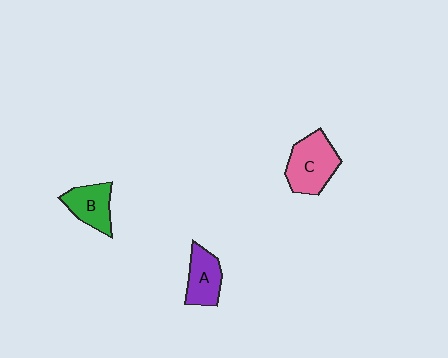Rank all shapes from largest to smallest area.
From largest to smallest: C (pink), B (green), A (purple).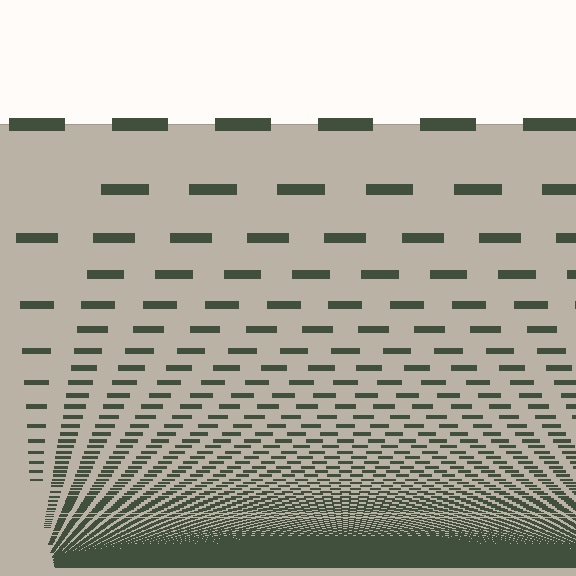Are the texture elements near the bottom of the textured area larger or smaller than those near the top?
Smaller. The gradient is inverted — elements near the bottom are smaller and denser.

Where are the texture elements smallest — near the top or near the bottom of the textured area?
Near the bottom.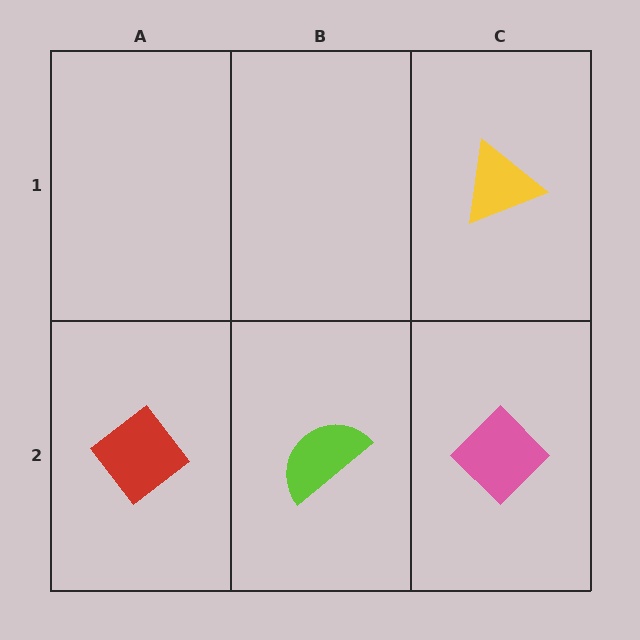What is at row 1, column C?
A yellow triangle.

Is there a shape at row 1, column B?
No, that cell is empty.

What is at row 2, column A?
A red diamond.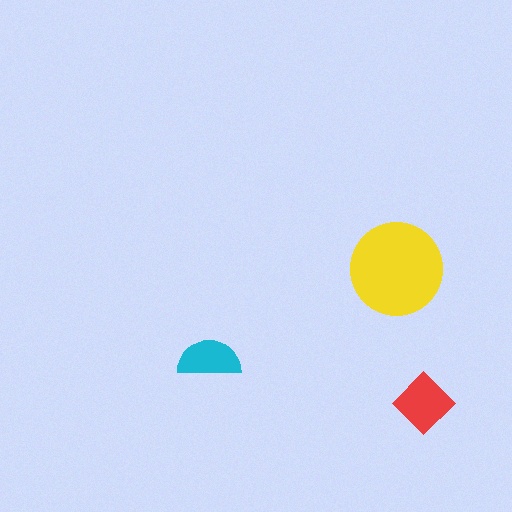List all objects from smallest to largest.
The cyan semicircle, the red diamond, the yellow circle.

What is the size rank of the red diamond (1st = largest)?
2nd.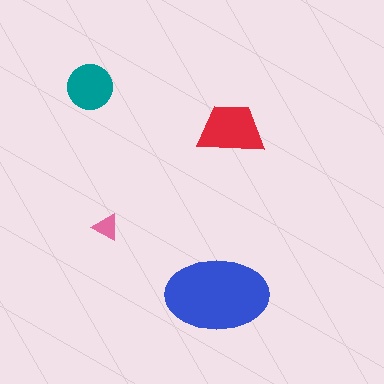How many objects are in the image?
There are 4 objects in the image.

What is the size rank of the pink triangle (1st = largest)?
4th.